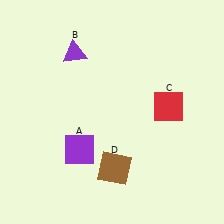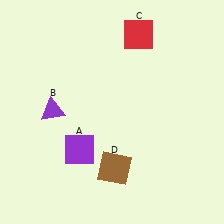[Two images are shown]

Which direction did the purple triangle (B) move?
The purple triangle (B) moved down.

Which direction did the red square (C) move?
The red square (C) moved up.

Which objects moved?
The objects that moved are: the purple triangle (B), the red square (C).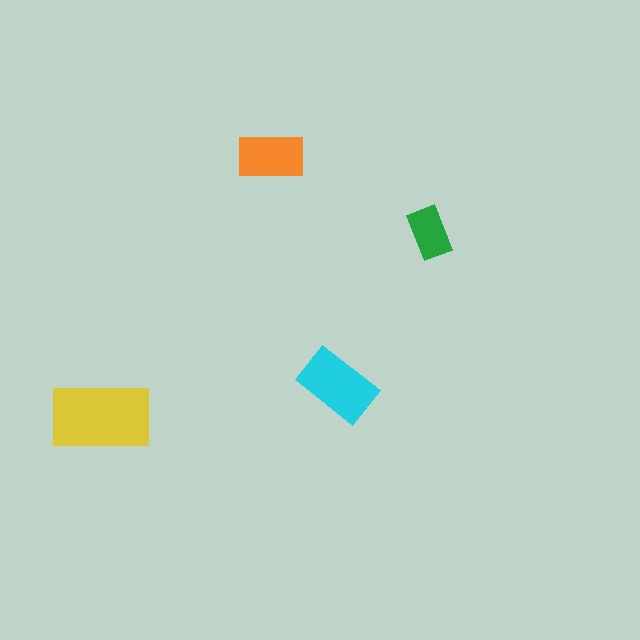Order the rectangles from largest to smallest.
the yellow one, the cyan one, the orange one, the green one.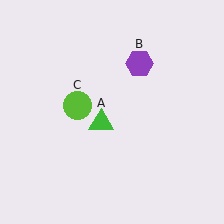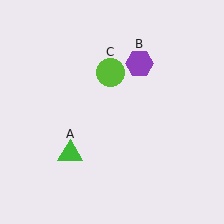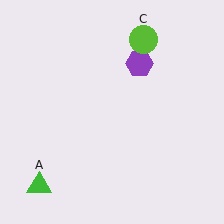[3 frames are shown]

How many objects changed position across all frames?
2 objects changed position: green triangle (object A), lime circle (object C).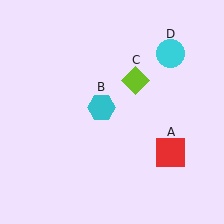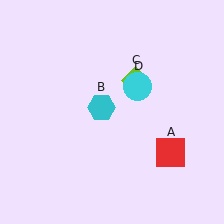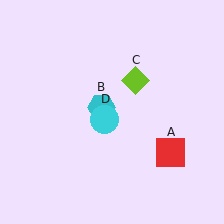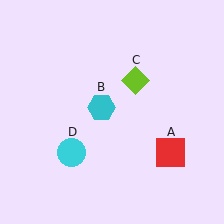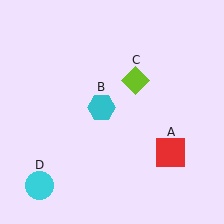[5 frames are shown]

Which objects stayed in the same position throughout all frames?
Red square (object A) and cyan hexagon (object B) and lime diamond (object C) remained stationary.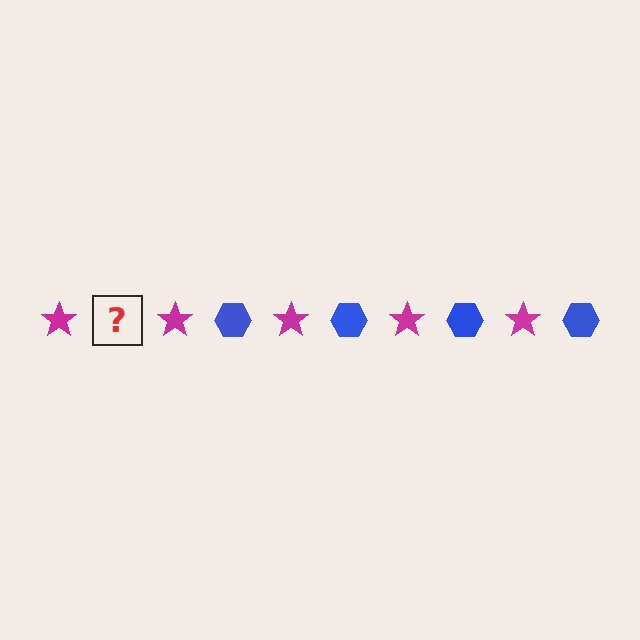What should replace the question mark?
The question mark should be replaced with a blue hexagon.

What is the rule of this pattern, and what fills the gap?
The rule is that the pattern alternates between magenta star and blue hexagon. The gap should be filled with a blue hexagon.